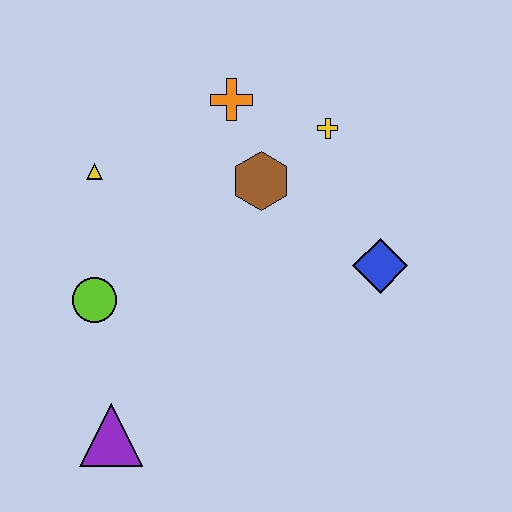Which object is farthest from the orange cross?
The purple triangle is farthest from the orange cross.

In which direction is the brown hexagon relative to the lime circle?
The brown hexagon is to the right of the lime circle.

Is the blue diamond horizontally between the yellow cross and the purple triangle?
No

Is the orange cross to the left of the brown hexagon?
Yes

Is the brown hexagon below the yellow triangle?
Yes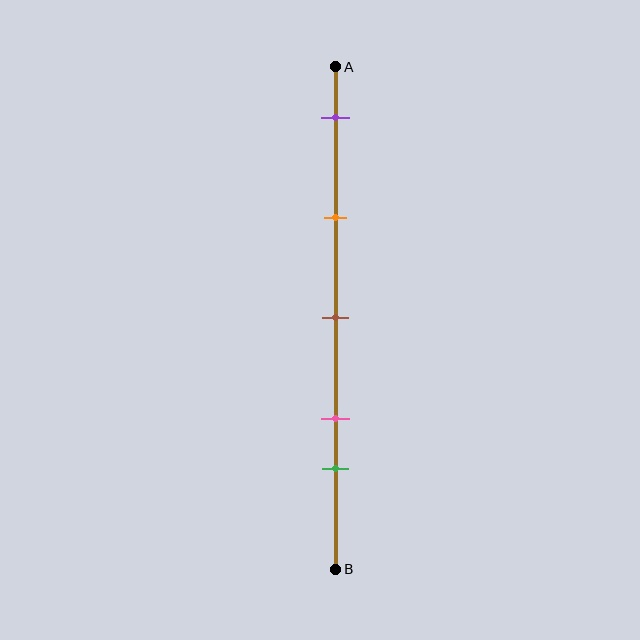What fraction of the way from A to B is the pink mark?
The pink mark is approximately 70% (0.7) of the way from A to B.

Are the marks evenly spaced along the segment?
No, the marks are not evenly spaced.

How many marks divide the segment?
There are 5 marks dividing the segment.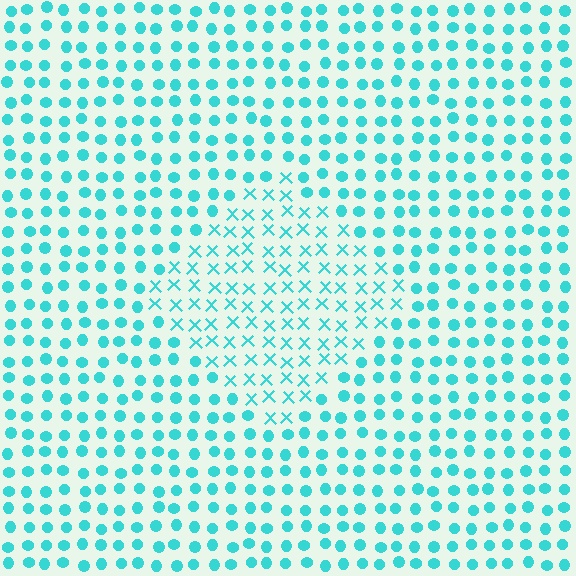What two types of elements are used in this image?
The image uses X marks inside the diamond region and circles outside it.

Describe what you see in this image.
The image is filled with small cyan elements arranged in a uniform grid. A diamond-shaped region contains X marks, while the surrounding area contains circles. The boundary is defined purely by the change in element shape.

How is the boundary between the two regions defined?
The boundary is defined by a change in element shape: X marks inside vs. circles outside. All elements share the same color and spacing.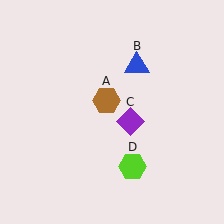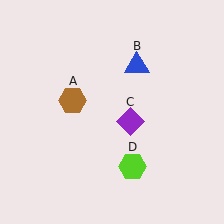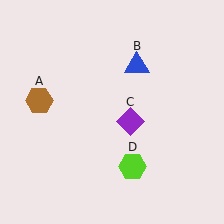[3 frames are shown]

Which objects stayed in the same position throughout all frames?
Blue triangle (object B) and purple diamond (object C) and lime hexagon (object D) remained stationary.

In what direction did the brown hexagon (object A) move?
The brown hexagon (object A) moved left.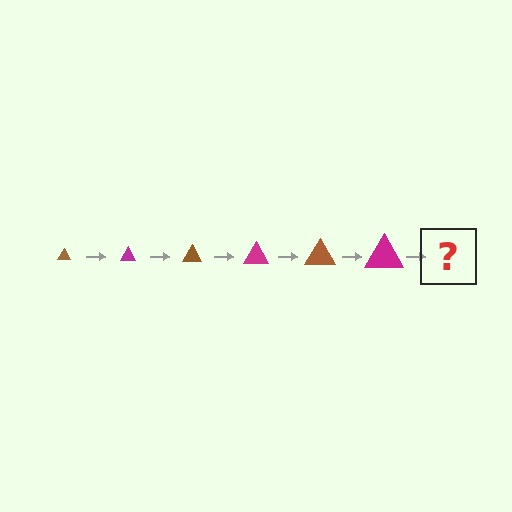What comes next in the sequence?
The next element should be a brown triangle, larger than the previous one.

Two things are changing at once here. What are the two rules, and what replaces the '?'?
The two rules are that the triangle grows larger each step and the color cycles through brown and magenta. The '?' should be a brown triangle, larger than the previous one.